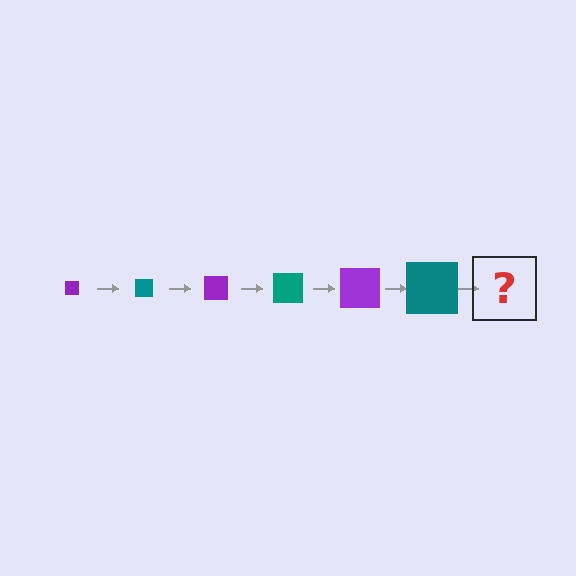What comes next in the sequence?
The next element should be a purple square, larger than the previous one.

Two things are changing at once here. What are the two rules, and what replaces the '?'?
The two rules are that the square grows larger each step and the color cycles through purple and teal. The '?' should be a purple square, larger than the previous one.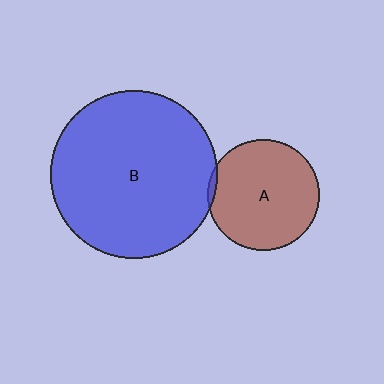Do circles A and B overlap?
Yes.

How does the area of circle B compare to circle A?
Approximately 2.3 times.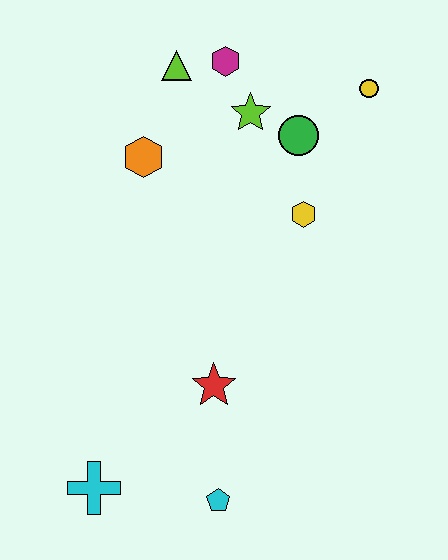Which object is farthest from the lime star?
The cyan cross is farthest from the lime star.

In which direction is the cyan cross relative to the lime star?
The cyan cross is below the lime star.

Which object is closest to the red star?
The cyan pentagon is closest to the red star.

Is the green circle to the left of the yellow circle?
Yes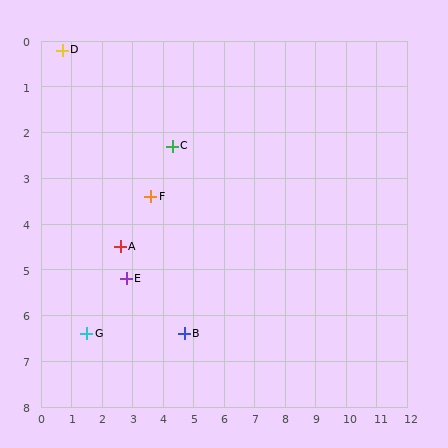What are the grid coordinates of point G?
Point G is at approximately (1.5, 6.4).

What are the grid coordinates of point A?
Point A is at approximately (2.6, 4.5).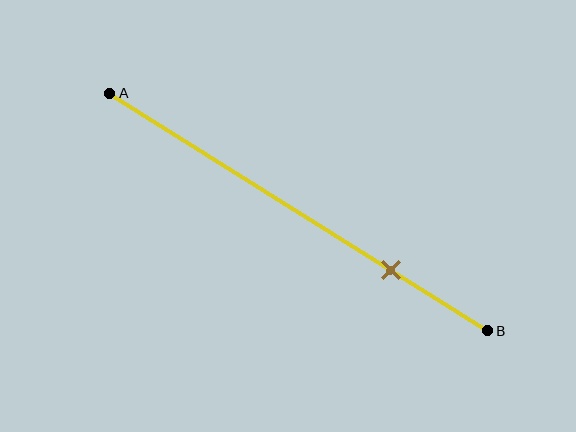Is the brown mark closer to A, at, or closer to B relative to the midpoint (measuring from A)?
The brown mark is closer to point B than the midpoint of segment AB.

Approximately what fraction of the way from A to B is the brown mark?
The brown mark is approximately 75% of the way from A to B.